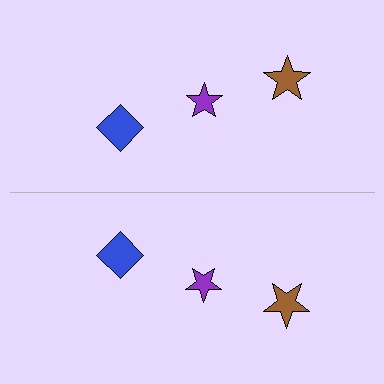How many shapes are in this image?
There are 6 shapes in this image.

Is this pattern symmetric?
Yes, this pattern has bilateral (reflection) symmetry.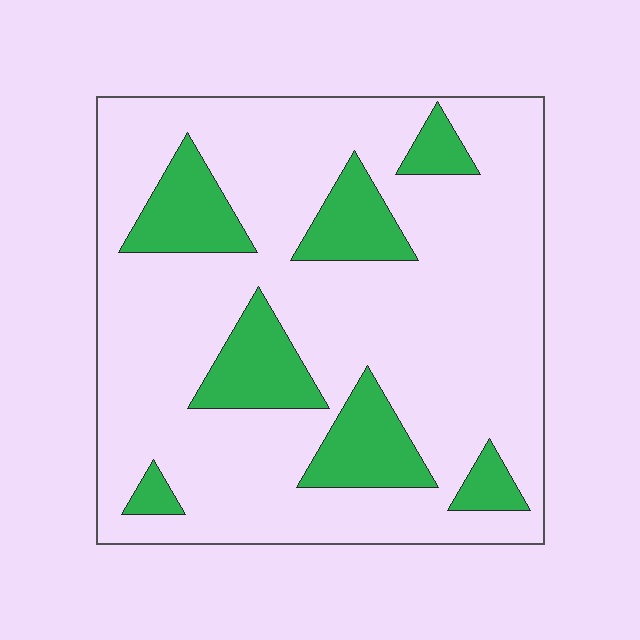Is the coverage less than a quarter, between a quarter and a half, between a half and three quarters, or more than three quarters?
Less than a quarter.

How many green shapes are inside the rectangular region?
7.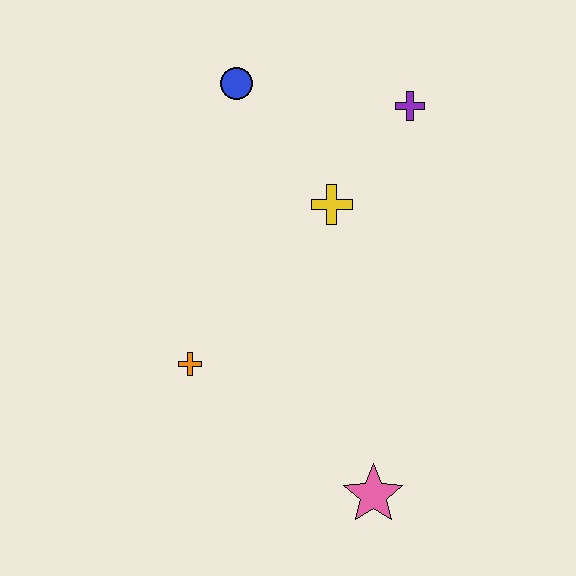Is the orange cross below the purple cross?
Yes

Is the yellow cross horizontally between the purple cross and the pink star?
No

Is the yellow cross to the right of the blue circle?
Yes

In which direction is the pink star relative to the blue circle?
The pink star is below the blue circle.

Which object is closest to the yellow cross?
The purple cross is closest to the yellow cross.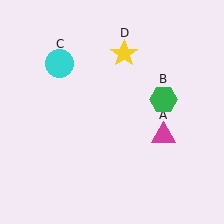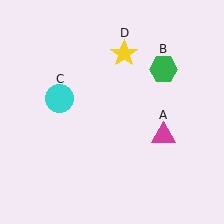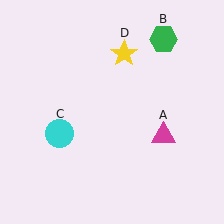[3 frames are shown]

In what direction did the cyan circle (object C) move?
The cyan circle (object C) moved down.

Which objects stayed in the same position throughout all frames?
Magenta triangle (object A) and yellow star (object D) remained stationary.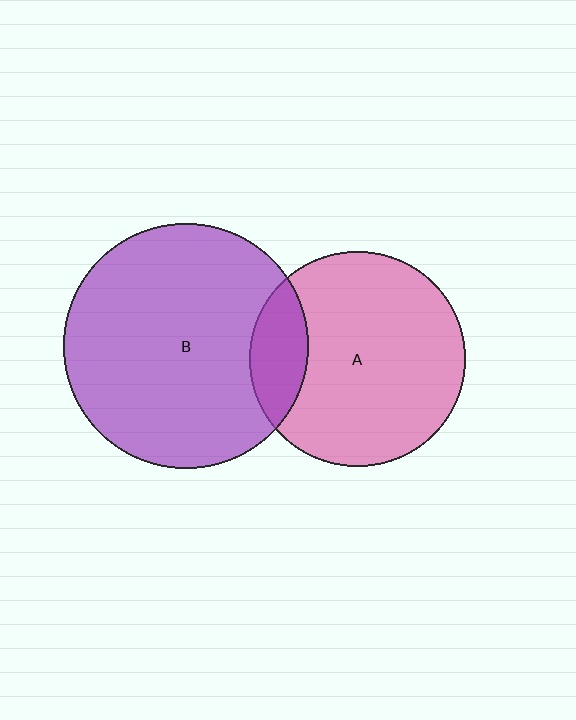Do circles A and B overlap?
Yes.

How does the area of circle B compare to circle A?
Approximately 1.3 times.